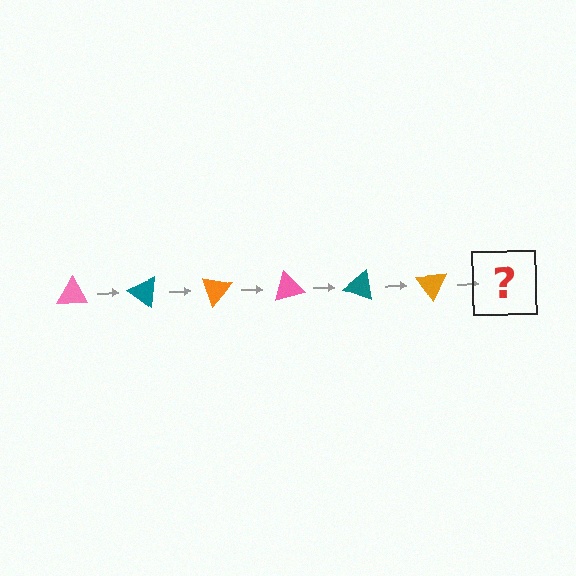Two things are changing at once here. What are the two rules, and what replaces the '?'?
The two rules are that it rotates 35 degrees each step and the color cycles through pink, teal, and orange. The '?' should be a pink triangle, rotated 210 degrees from the start.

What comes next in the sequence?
The next element should be a pink triangle, rotated 210 degrees from the start.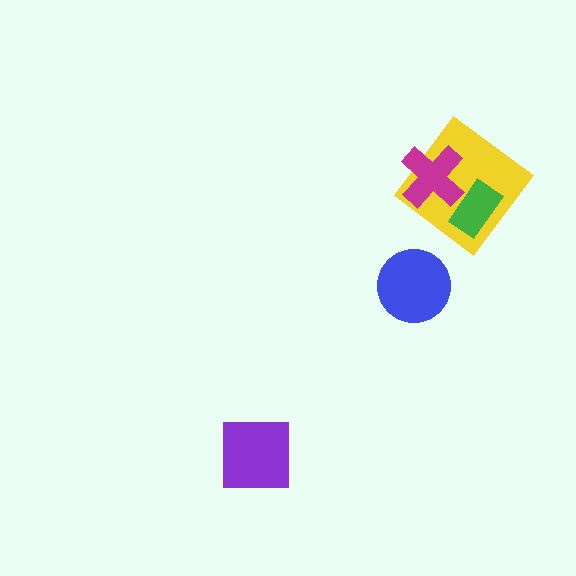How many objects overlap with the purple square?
0 objects overlap with the purple square.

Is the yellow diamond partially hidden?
Yes, it is partially covered by another shape.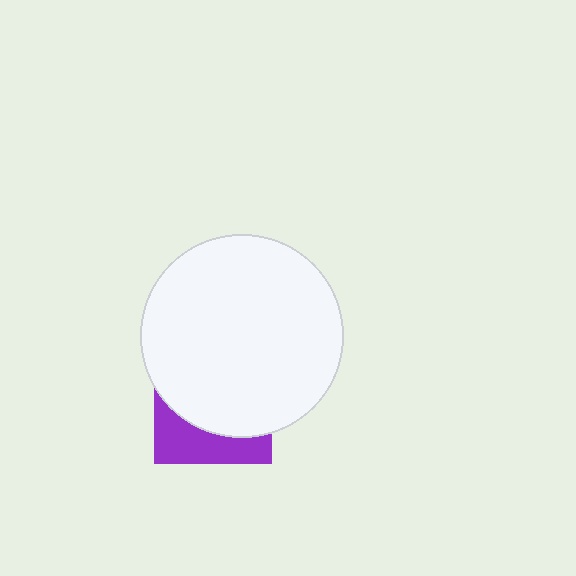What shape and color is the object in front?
The object in front is a white circle.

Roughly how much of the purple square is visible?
A small part of it is visible (roughly 32%).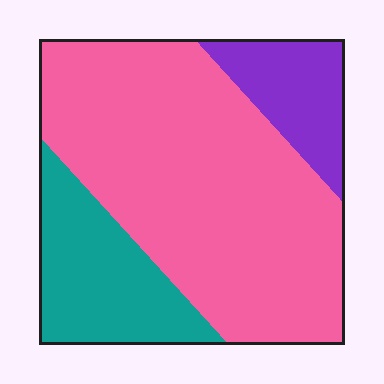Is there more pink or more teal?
Pink.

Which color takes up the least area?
Purple, at roughly 15%.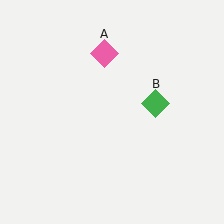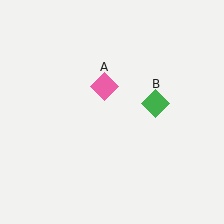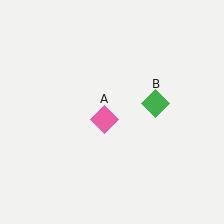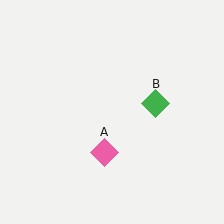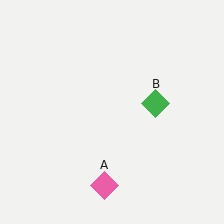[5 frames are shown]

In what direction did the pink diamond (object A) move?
The pink diamond (object A) moved down.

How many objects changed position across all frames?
1 object changed position: pink diamond (object A).